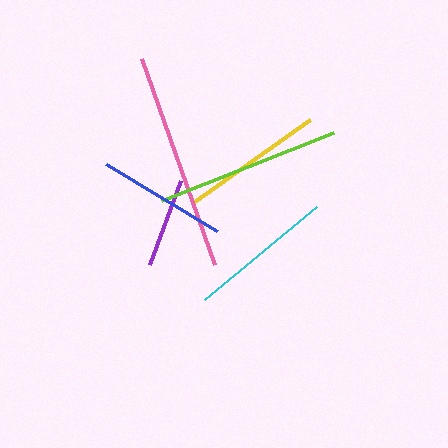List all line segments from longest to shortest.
From longest to shortest: pink, lime, cyan, yellow, blue, purple.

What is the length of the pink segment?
The pink segment is approximately 218 pixels long.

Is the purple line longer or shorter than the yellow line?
The yellow line is longer than the purple line.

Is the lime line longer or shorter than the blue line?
The lime line is longer than the blue line.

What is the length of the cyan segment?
The cyan segment is approximately 145 pixels long.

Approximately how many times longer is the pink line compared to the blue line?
The pink line is approximately 1.7 times the length of the blue line.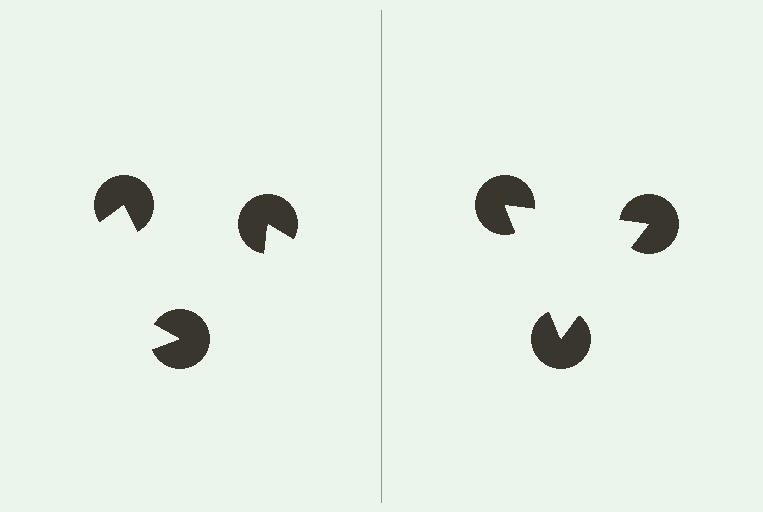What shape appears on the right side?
An illusory triangle.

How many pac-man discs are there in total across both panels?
6 — 3 on each side.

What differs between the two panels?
The pac-man discs are positioned identically on both sides; only the wedge orientations differ. On the right they align to a triangle; on the left they are misaligned.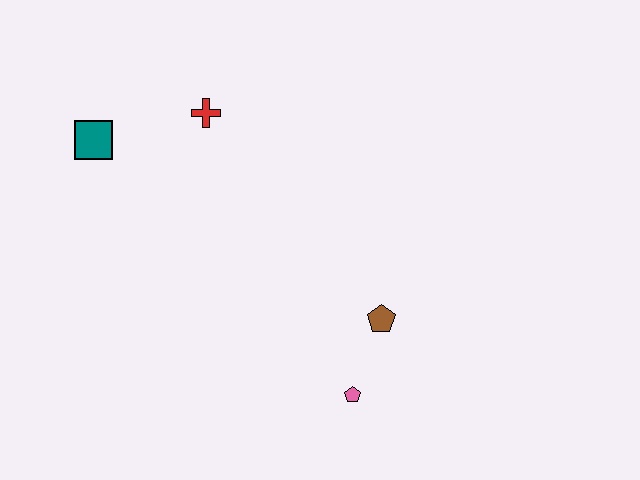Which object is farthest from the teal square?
The pink pentagon is farthest from the teal square.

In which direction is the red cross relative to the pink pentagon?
The red cross is above the pink pentagon.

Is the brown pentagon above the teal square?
No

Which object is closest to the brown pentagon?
The pink pentagon is closest to the brown pentagon.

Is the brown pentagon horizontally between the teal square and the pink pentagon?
No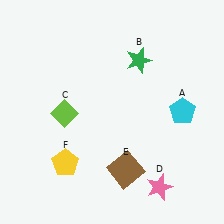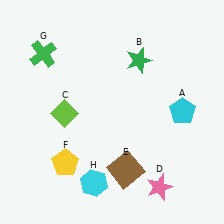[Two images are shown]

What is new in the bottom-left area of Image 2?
A cyan hexagon (H) was added in the bottom-left area of Image 2.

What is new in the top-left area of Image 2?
A green cross (G) was added in the top-left area of Image 2.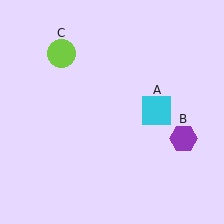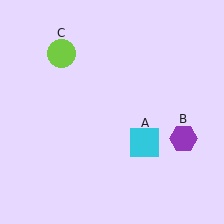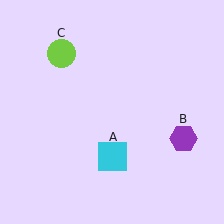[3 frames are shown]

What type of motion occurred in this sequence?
The cyan square (object A) rotated clockwise around the center of the scene.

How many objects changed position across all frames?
1 object changed position: cyan square (object A).